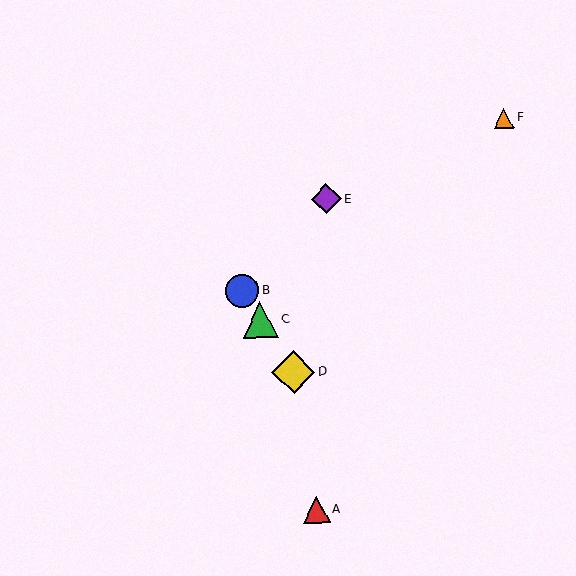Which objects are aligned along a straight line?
Objects B, C, D are aligned along a straight line.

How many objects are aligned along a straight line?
3 objects (B, C, D) are aligned along a straight line.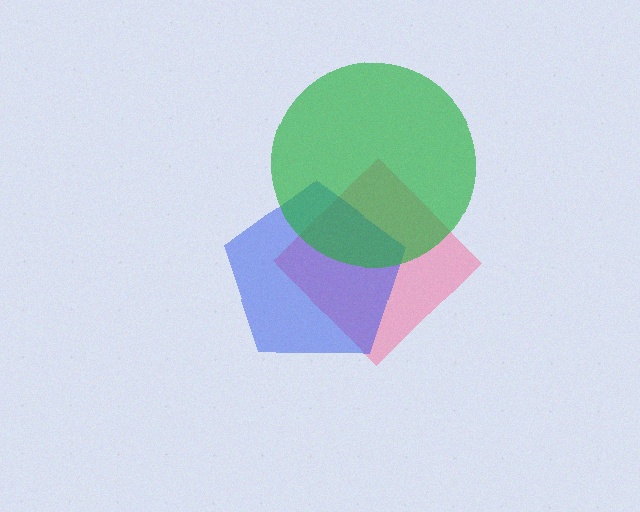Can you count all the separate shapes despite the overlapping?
Yes, there are 3 separate shapes.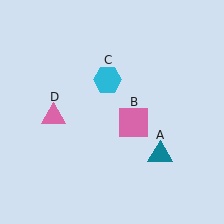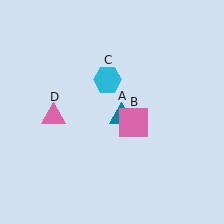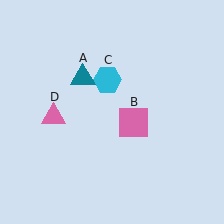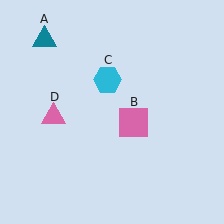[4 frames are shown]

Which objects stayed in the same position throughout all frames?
Pink square (object B) and cyan hexagon (object C) and pink triangle (object D) remained stationary.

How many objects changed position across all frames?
1 object changed position: teal triangle (object A).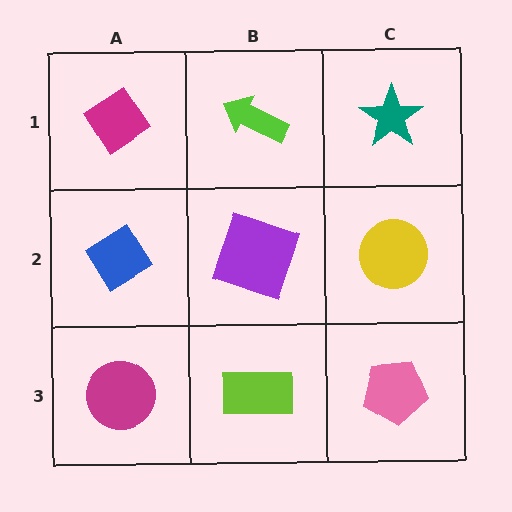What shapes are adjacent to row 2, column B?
A lime arrow (row 1, column B), a lime rectangle (row 3, column B), a blue diamond (row 2, column A), a yellow circle (row 2, column C).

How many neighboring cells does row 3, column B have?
3.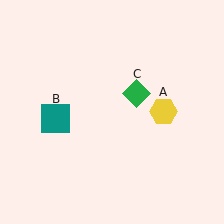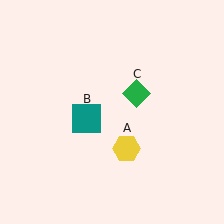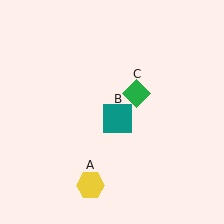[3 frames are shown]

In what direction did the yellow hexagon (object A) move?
The yellow hexagon (object A) moved down and to the left.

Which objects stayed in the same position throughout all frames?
Green diamond (object C) remained stationary.